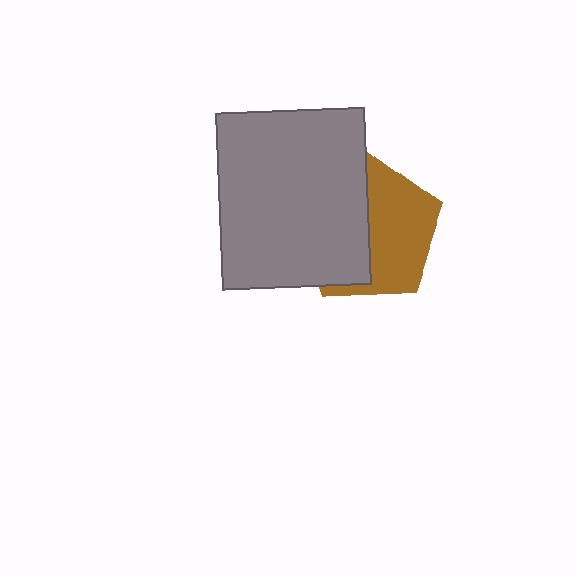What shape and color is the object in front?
The object in front is a gray rectangle.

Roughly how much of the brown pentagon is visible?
About half of it is visible (roughly 51%).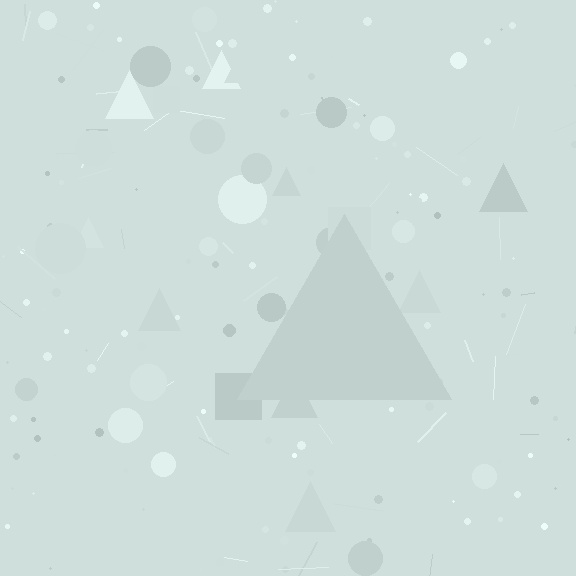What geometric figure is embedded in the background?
A triangle is embedded in the background.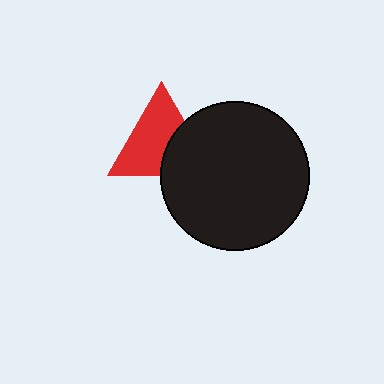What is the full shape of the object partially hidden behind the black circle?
The partially hidden object is a red triangle.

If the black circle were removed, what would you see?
You would see the complete red triangle.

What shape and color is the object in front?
The object in front is a black circle.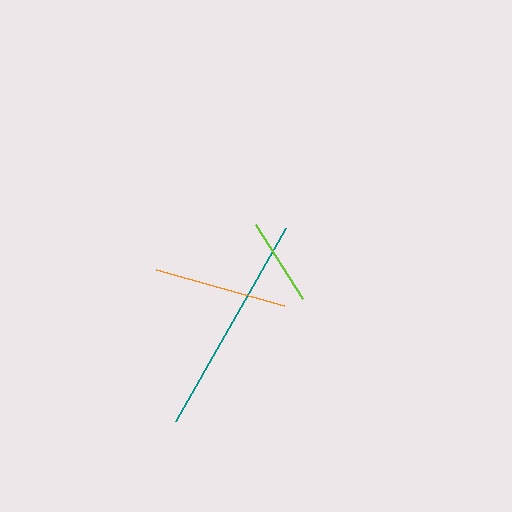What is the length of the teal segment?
The teal segment is approximately 222 pixels long.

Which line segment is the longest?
The teal line is the longest at approximately 222 pixels.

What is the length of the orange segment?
The orange segment is approximately 133 pixels long.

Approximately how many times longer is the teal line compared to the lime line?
The teal line is approximately 2.5 times the length of the lime line.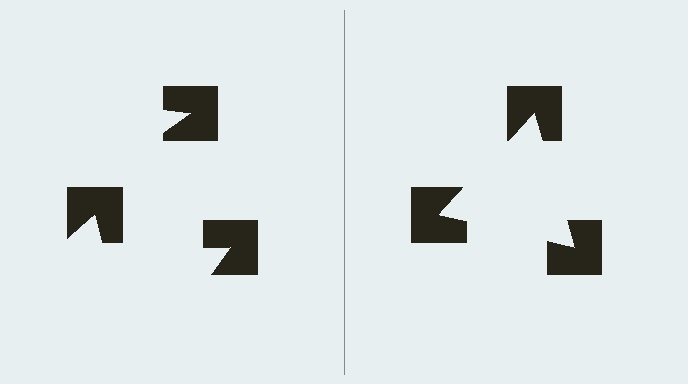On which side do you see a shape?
An illusory triangle appears on the right side. On the left side the wedge cuts are rotated, so no coherent shape forms.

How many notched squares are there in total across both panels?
6 — 3 on each side.